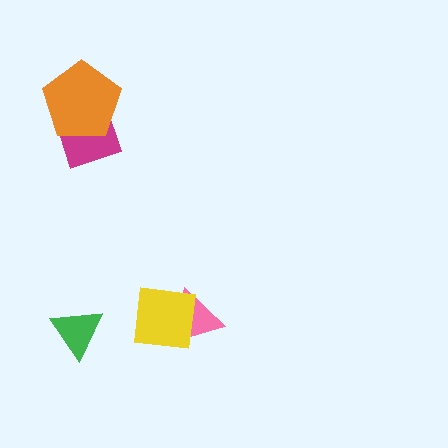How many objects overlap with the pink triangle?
1 object overlaps with the pink triangle.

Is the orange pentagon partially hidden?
No, no other shape covers it.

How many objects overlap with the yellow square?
1 object overlaps with the yellow square.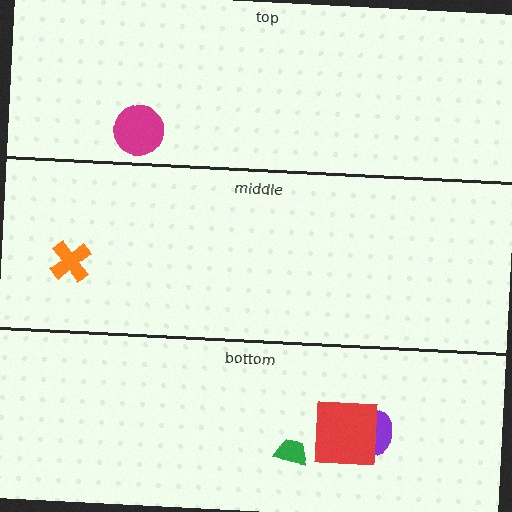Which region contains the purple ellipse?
The bottom region.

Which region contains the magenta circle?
The top region.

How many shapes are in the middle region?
1.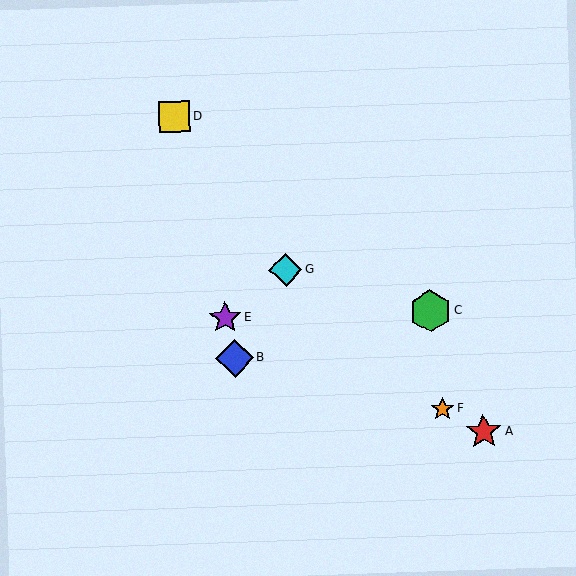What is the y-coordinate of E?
Object E is at y≈318.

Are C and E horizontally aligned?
Yes, both are at y≈311.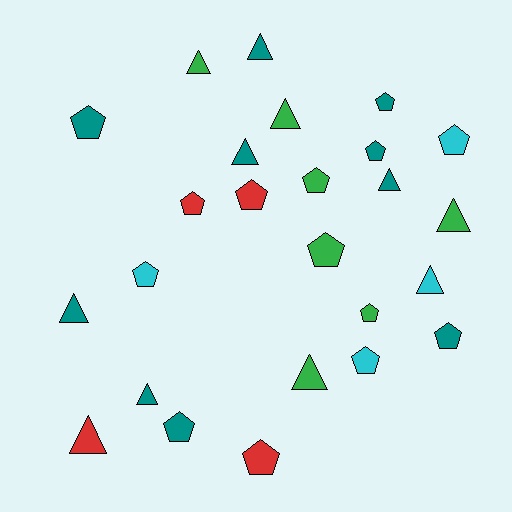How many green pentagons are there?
There are 3 green pentagons.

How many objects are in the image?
There are 25 objects.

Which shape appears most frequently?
Pentagon, with 14 objects.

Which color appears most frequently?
Teal, with 10 objects.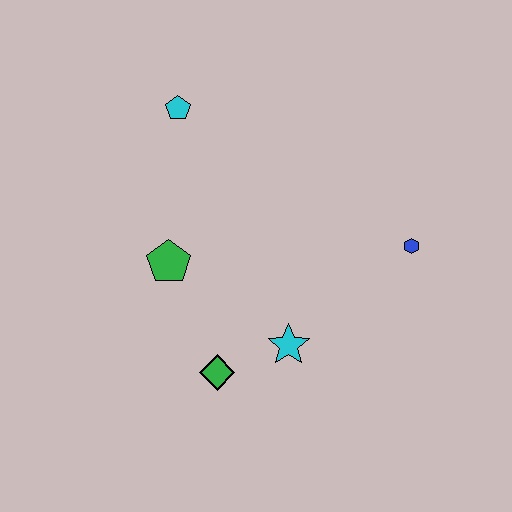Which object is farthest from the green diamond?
The cyan pentagon is farthest from the green diamond.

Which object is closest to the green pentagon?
The green diamond is closest to the green pentagon.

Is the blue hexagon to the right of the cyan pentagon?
Yes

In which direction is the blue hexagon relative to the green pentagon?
The blue hexagon is to the right of the green pentagon.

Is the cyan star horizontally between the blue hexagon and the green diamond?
Yes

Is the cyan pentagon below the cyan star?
No